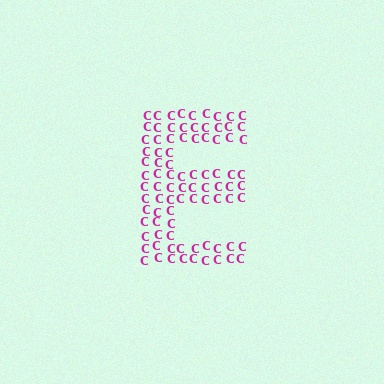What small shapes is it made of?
It is made of small letter C's.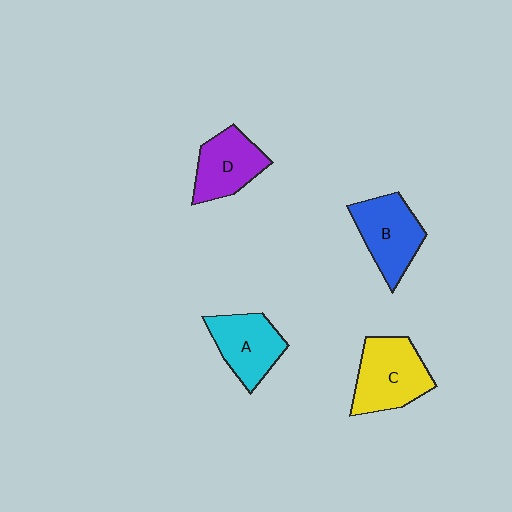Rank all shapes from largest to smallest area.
From largest to smallest: C (yellow), B (blue), A (cyan), D (purple).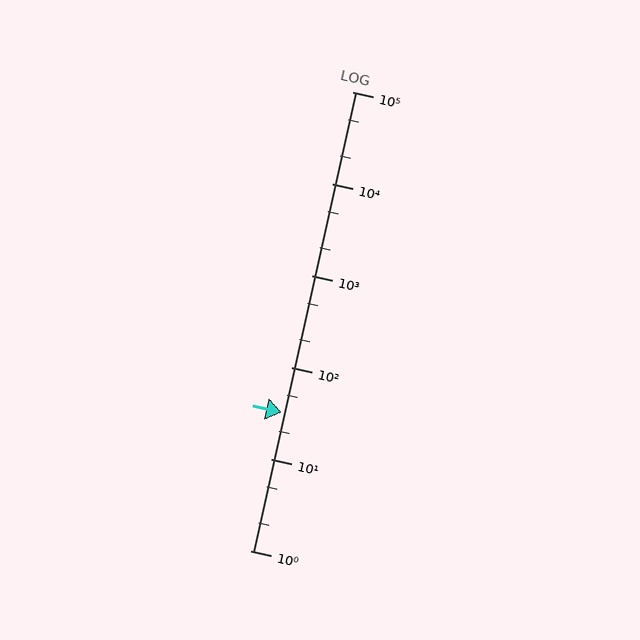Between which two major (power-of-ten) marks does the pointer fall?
The pointer is between 10 and 100.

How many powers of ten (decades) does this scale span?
The scale spans 5 decades, from 1 to 100000.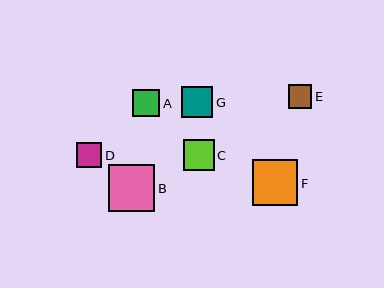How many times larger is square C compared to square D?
Square C is approximately 1.2 times the size of square D.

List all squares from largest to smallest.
From largest to smallest: B, F, G, C, A, D, E.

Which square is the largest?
Square B is the largest with a size of approximately 47 pixels.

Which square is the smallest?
Square E is the smallest with a size of approximately 23 pixels.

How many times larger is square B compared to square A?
Square B is approximately 1.7 times the size of square A.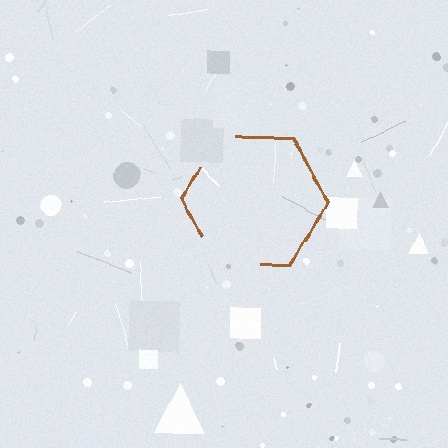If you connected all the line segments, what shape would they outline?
They would outline a hexagon.